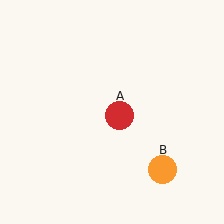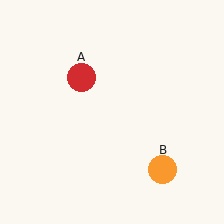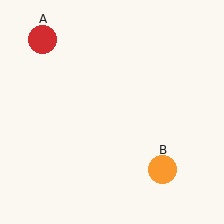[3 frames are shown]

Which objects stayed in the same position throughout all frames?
Orange circle (object B) remained stationary.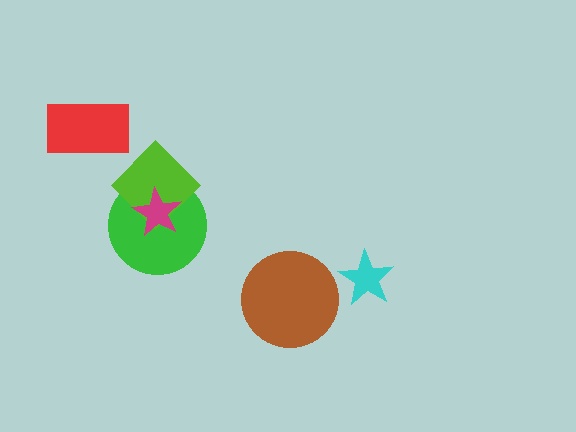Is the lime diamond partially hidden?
Yes, it is partially covered by another shape.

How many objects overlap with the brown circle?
0 objects overlap with the brown circle.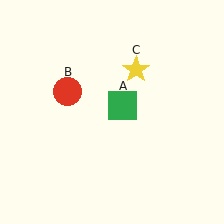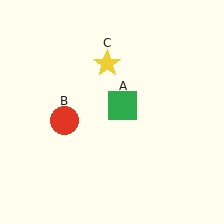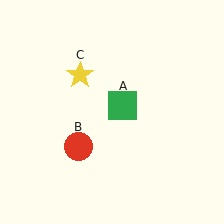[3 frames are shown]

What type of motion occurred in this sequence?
The red circle (object B), yellow star (object C) rotated counterclockwise around the center of the scene.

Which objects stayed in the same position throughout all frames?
Green square (object A) remained stationary.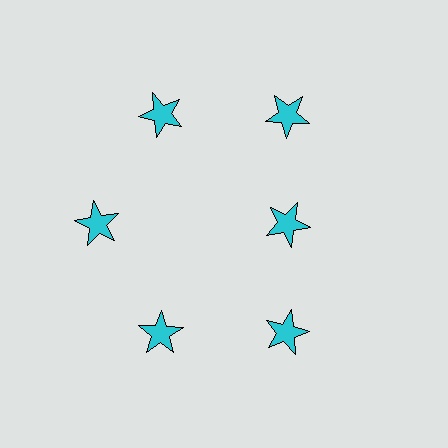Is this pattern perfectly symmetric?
No. The 6 cyan stars are arranged in a ring, but one element near the 3 o'clock position is pulled inward toward the center, breaking the 6-fold rotational symmetry.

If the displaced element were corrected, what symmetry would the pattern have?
It would have 6-fold rotational symmetry — the pattern would map onto itself every 60 degrees.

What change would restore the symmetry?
The symmetry would be restored by moving it outward, back onto the ring so that all 6 stars sit at equal angles and equal distance from the center.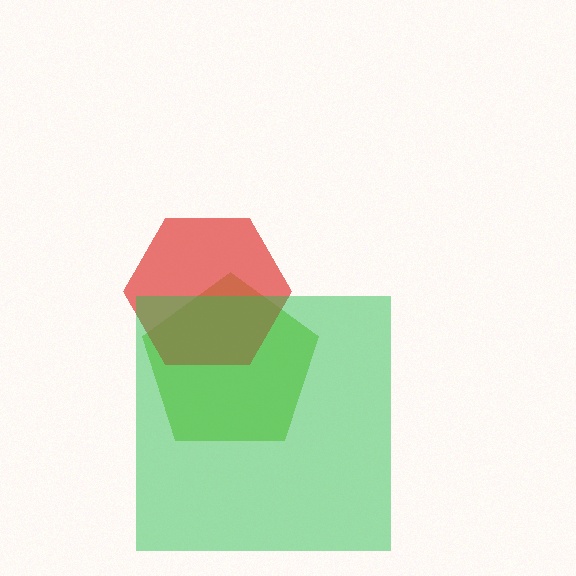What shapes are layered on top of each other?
The layered shapes are: a lime pentagon, a red hexagon, a green square.